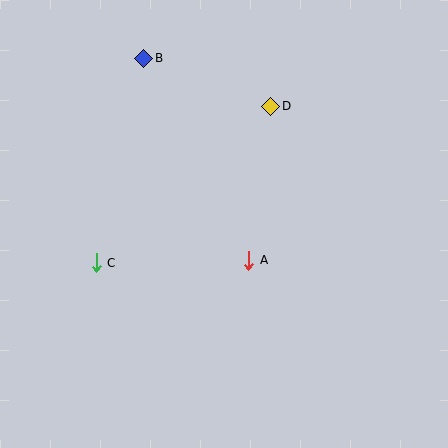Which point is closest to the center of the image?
Point A at (249, 260) is closest to the center.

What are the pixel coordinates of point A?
Point A is at (249, 260).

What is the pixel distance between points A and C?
The distance between A and C is 153 pixels.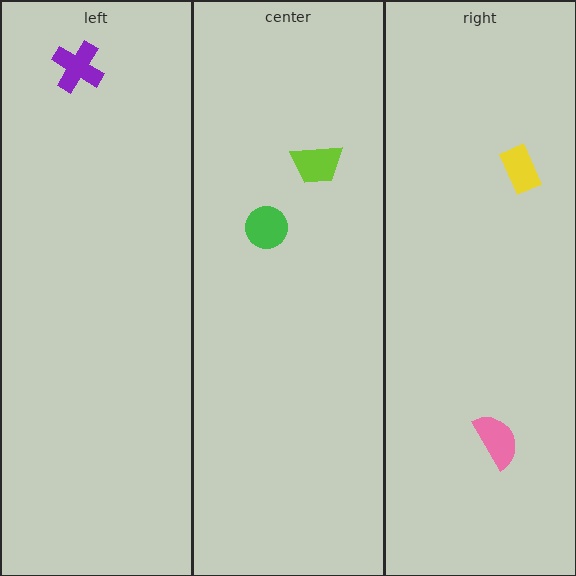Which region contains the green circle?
The center region.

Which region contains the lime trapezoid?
The center region.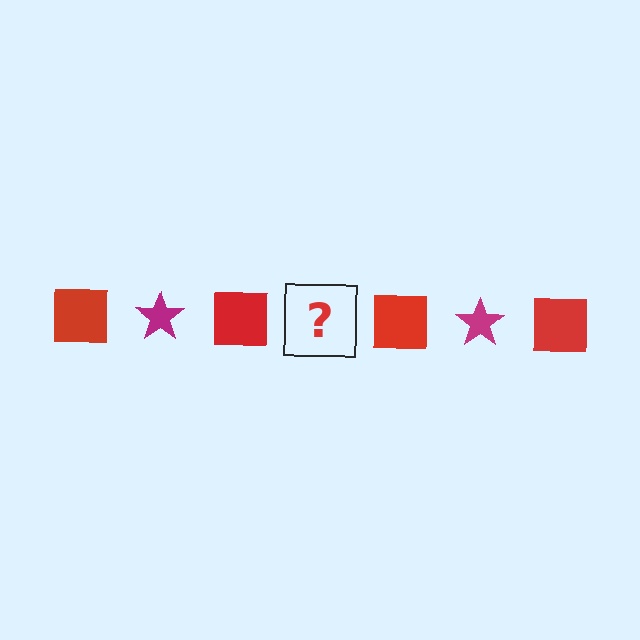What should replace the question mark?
The question mark should be replaced with a magenta star.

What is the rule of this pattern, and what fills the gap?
The rule is that the pattern alternates between red square and magenta star. The gap should be filled with a magenta star.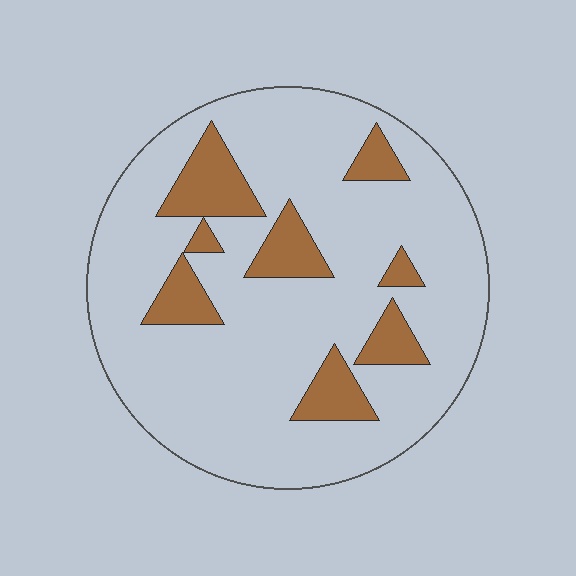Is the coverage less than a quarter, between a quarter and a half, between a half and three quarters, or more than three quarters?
Less than a quarter.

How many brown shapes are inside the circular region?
8.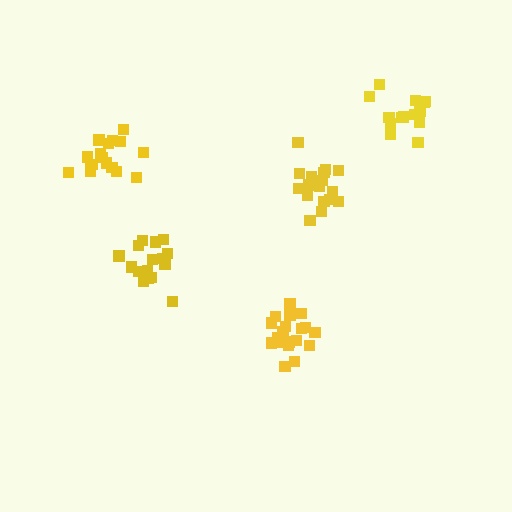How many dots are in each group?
Group 1: 17 dots, Group 2: 16 dots, Group 3: 20 dots, Group 4: 17 dots, Group 5: 18 dots (88 total).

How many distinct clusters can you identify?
There are 5 distinct clusters.